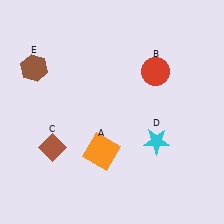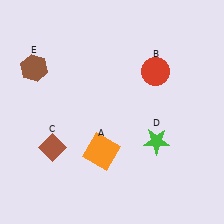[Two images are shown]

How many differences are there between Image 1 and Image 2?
There is 1 difference between the two images.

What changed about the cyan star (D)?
In Image 1, D is cyan. In Image 2, it changed to green.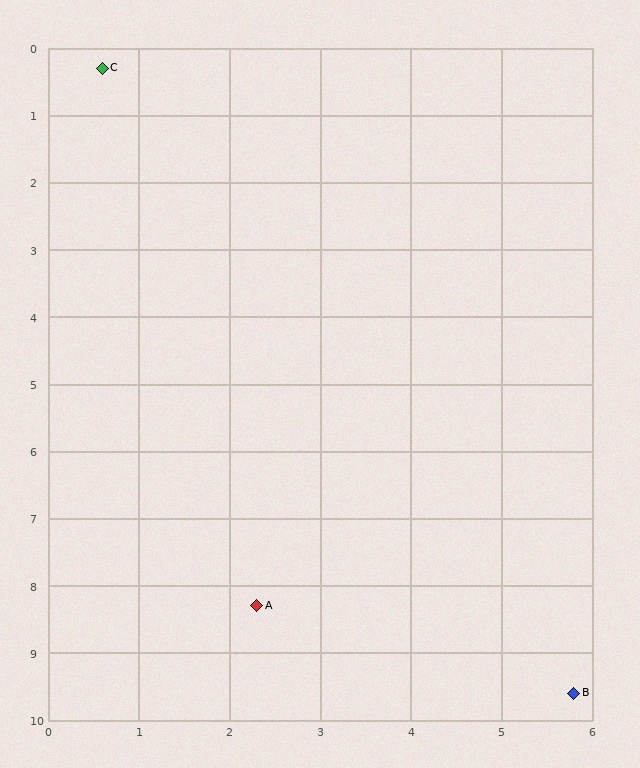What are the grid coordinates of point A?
Point A is at approximately (2.3, 8.3).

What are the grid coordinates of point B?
Point B is at approximately (5.8, 9.6).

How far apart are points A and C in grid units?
Points A and C are about 8.2 grid units apart.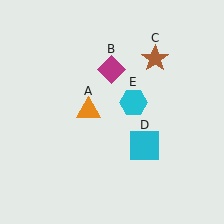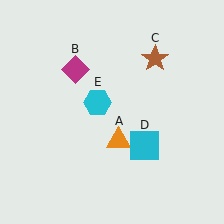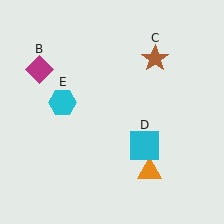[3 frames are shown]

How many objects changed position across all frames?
3 objects changed position: orange triangle (object A), magenta diamond (object B), cyan hexagon (object E).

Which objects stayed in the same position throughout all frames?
Brown star (object C) and cyan square (object D) remained stationary.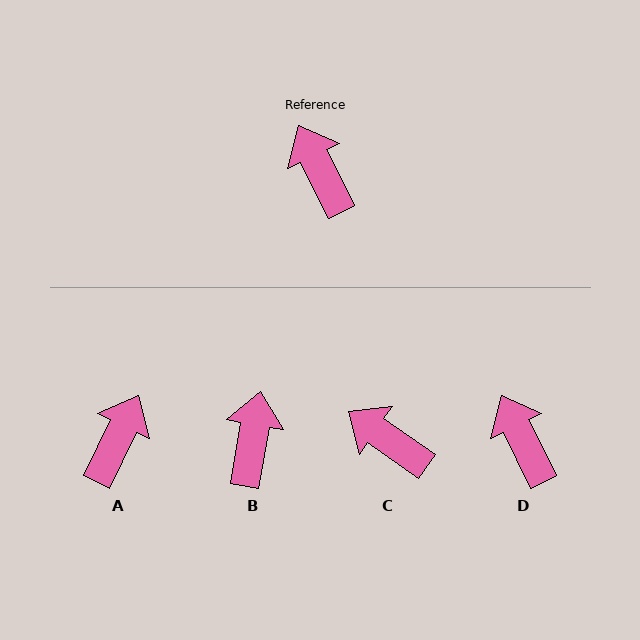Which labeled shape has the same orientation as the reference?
D.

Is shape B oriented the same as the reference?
No, it is off by about 36 degrees.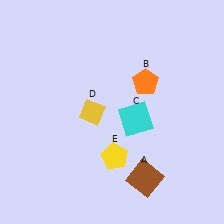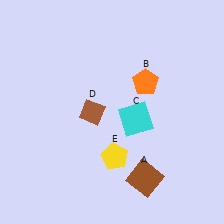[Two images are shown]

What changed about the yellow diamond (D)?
In Image 1, D is yellow. In Image 2, it changed to brown.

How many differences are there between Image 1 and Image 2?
There is 1 difference between the two images.